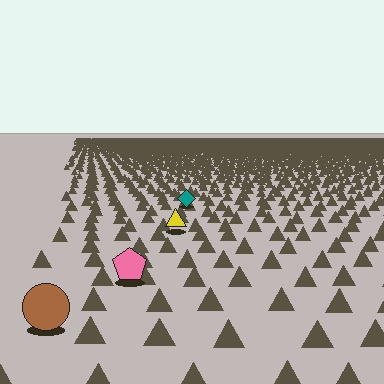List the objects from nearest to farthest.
From nearest to farthest: the brown circle, the pink pentagon, the yellow triangle, the teal diamond.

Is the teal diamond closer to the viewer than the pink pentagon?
No. The pink pentagon is closer — you can tell from the texture gradient: the ground texture is coarser near it.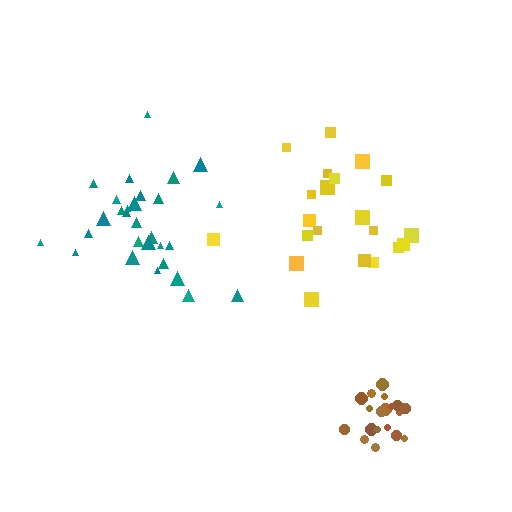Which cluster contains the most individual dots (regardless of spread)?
Teal (29).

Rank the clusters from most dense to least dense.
brown, teal, yellow.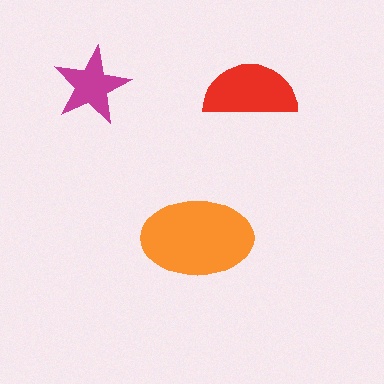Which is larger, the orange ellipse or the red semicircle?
The orange ellipse.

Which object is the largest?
The orange ellipse.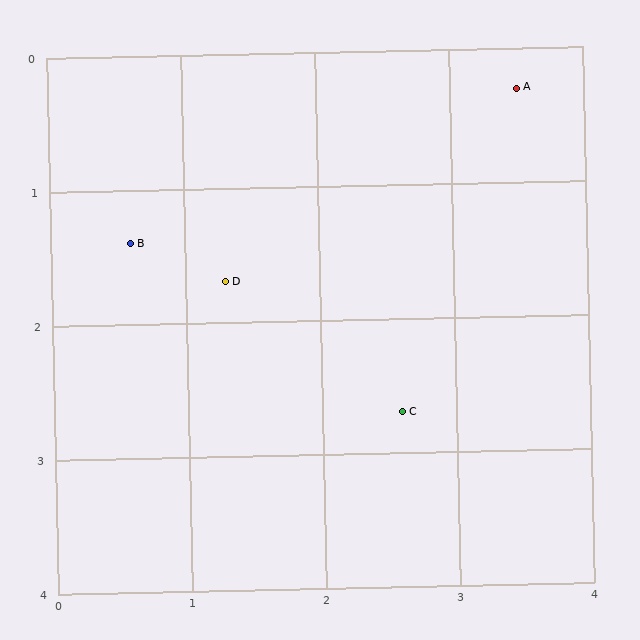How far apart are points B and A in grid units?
Points B and A are about 3.1 grid units apart.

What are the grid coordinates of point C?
Point C is at approximately (2.6, 2.7).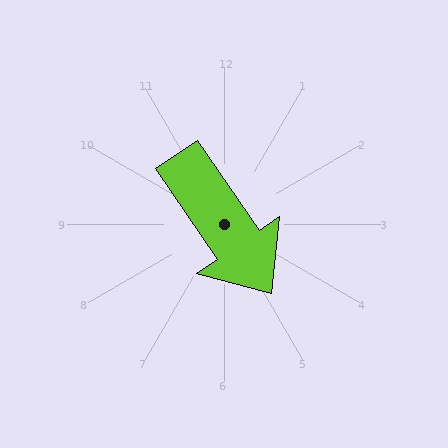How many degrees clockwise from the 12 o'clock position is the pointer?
Approximately 146 degrees.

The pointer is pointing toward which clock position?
Roughly 5 o'clock.